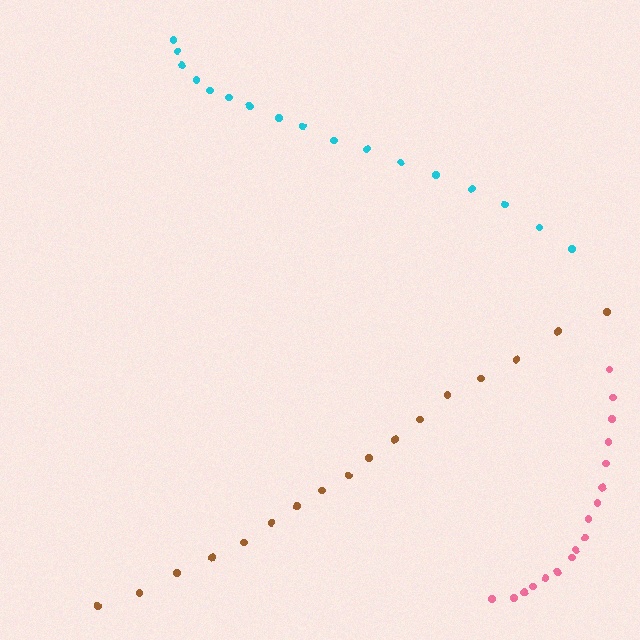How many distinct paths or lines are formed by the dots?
There are 3 distinct paths.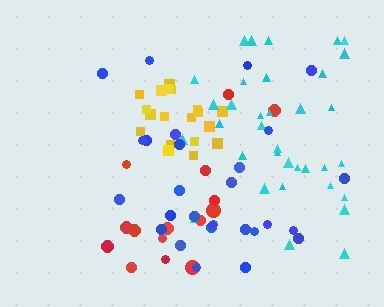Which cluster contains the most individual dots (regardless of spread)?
Cyan (35).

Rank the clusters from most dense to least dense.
yellow, cyan, blue, red.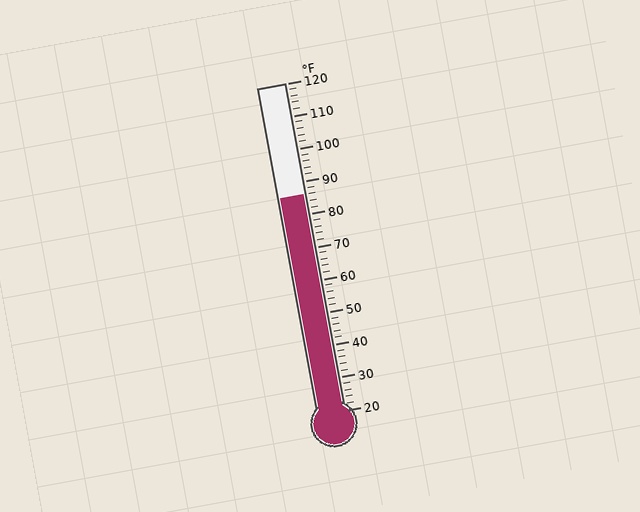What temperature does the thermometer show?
The thermometer shows approximately 86°F.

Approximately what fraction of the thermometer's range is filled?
The thermometer is filled to approximately 65% of its range.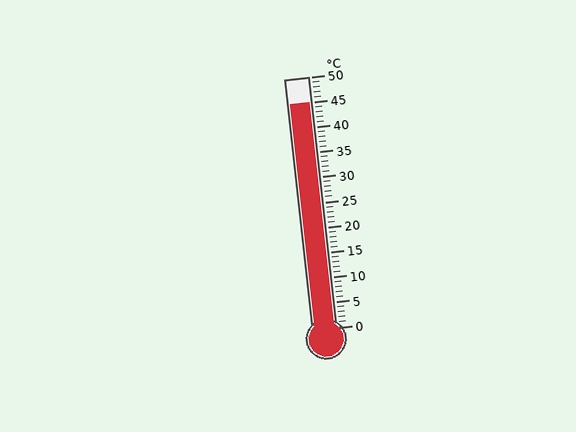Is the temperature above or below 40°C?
The temperature is above 40°C.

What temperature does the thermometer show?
The thermometer shows approximately 45°C.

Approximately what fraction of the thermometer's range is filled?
The thermometer is filled to approximately 90% of its range.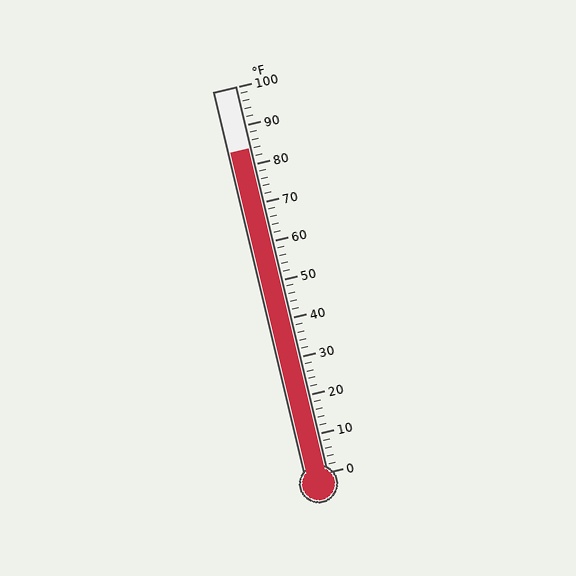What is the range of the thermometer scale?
The thermometer scale ranges from 0°F to 100°F.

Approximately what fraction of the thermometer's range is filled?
The thermometer is filled to approximately 85% of its range.